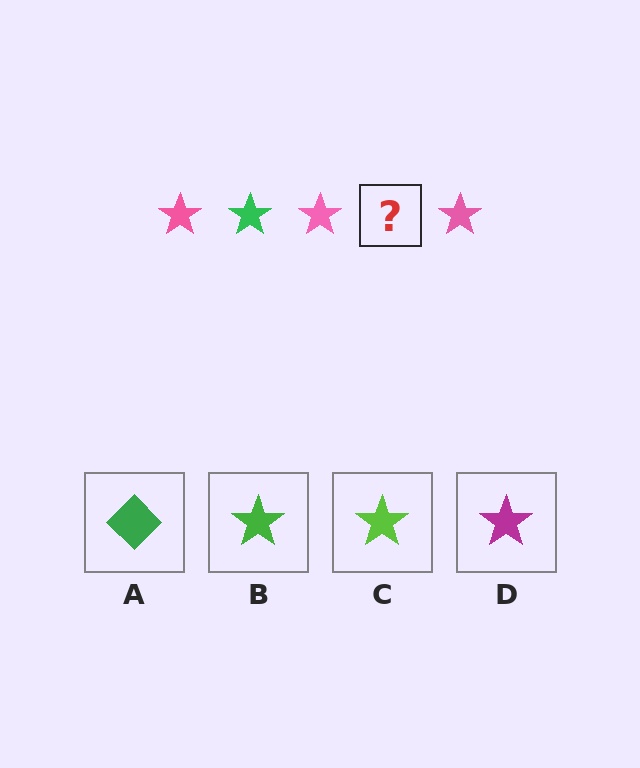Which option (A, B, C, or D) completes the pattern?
B.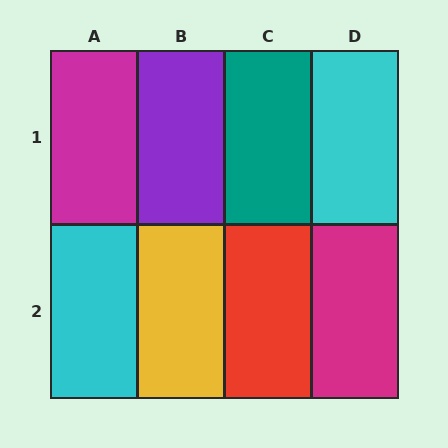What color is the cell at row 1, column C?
Teal.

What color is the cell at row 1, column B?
Purple.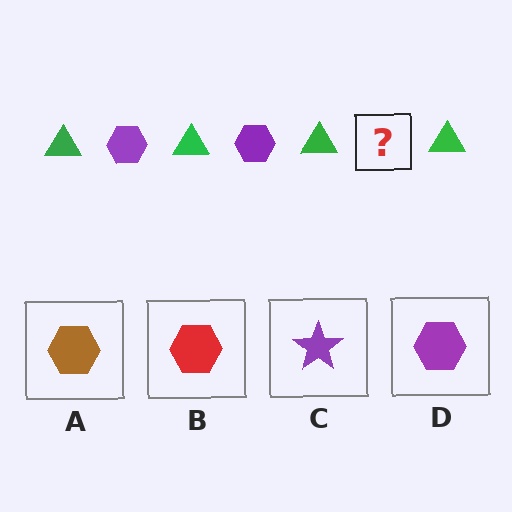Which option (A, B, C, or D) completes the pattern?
D.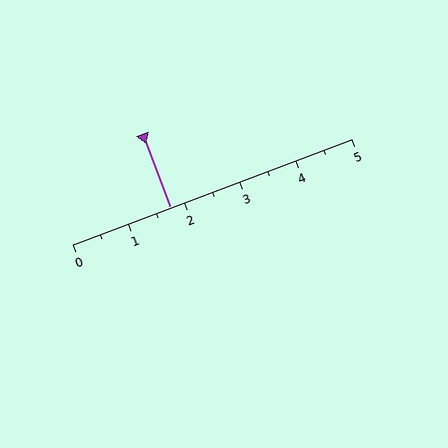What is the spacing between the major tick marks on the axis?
The major ticks are spaced 1 apart.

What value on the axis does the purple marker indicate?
The marker indicates approximately 1.8.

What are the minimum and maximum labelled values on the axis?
The axis runs from 0 to 5.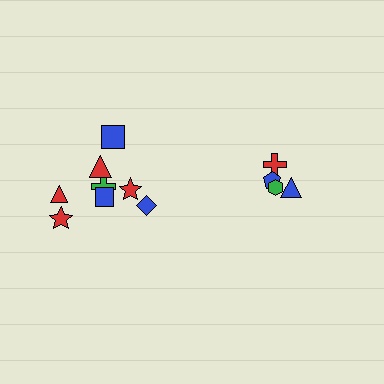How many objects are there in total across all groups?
There are 12 objects.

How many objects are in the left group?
There are 8 objects.